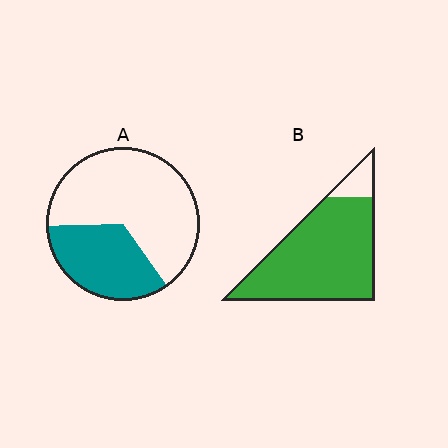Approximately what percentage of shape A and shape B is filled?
A is approximately 35% and B is approximately 90%.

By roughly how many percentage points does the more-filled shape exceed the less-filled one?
By roughly 55 percentage points (B over A).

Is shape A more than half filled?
No.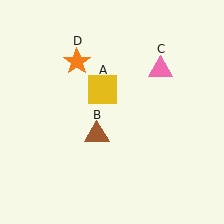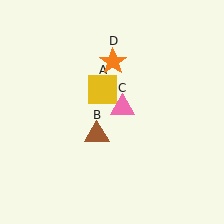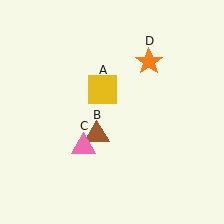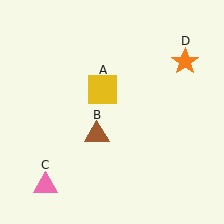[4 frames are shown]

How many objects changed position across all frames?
2 objects changed position: pink triangle (object C), orange star (object D).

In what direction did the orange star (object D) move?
The orange star (object D) moved right.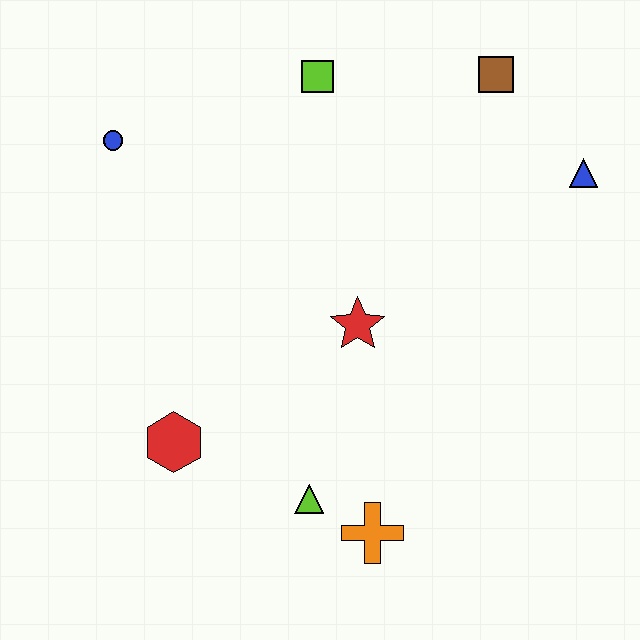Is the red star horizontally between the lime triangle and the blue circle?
No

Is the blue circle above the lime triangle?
Yes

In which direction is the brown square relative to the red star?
The brown square is above the red star.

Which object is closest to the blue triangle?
The brown square is closest to the blue triangle.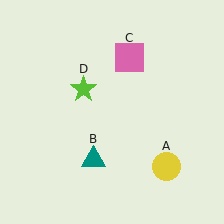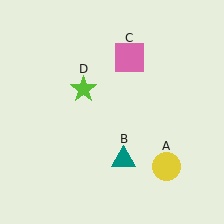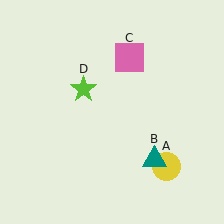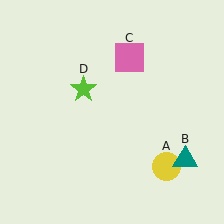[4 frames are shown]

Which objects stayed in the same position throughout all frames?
Yellow circle (object A) and pink square (object C) and lime star (object D) remained stationary.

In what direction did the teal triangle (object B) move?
The teal triangle (object B) moved right.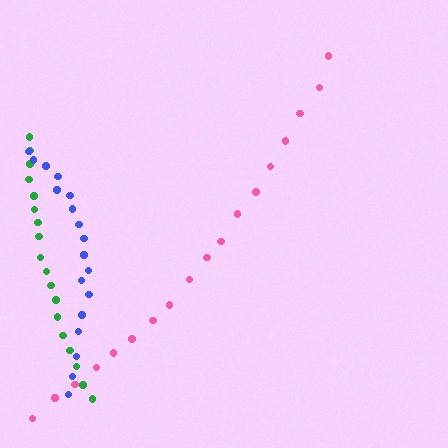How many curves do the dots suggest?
There are 3 distinct paths.